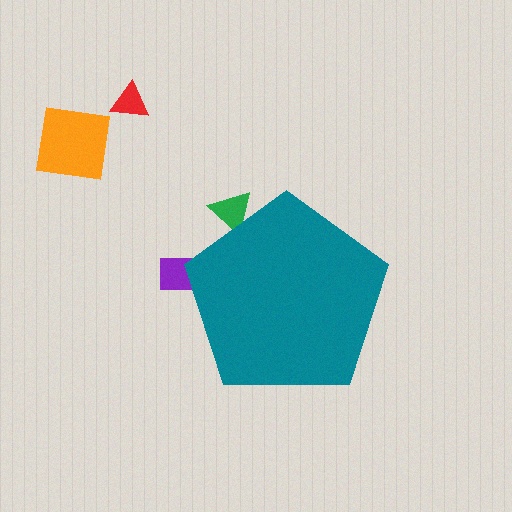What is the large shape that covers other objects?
A teal pentagon.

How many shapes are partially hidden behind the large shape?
2 shapes are partially hidden.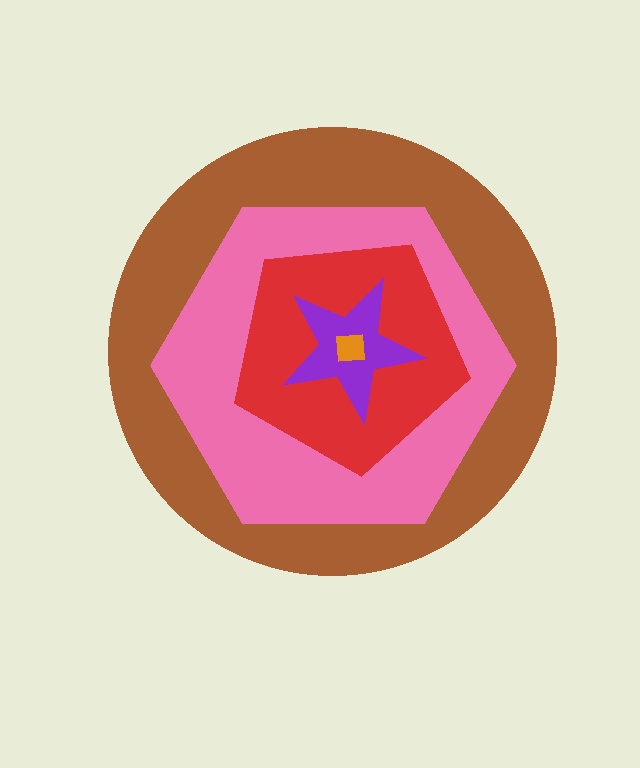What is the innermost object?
The orange square.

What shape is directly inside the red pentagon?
The purple star.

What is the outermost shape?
The brown circle.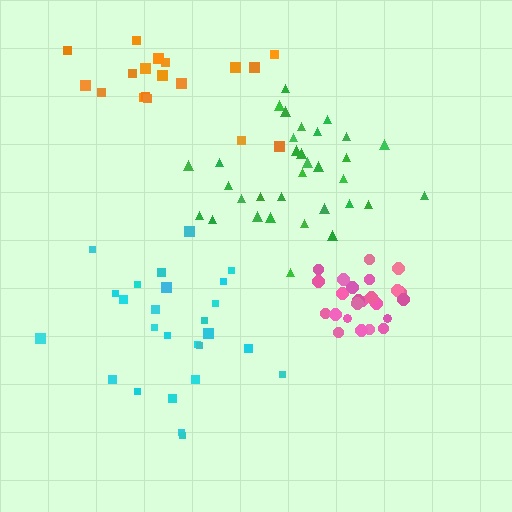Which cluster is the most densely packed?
Pink.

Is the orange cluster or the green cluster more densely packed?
Green.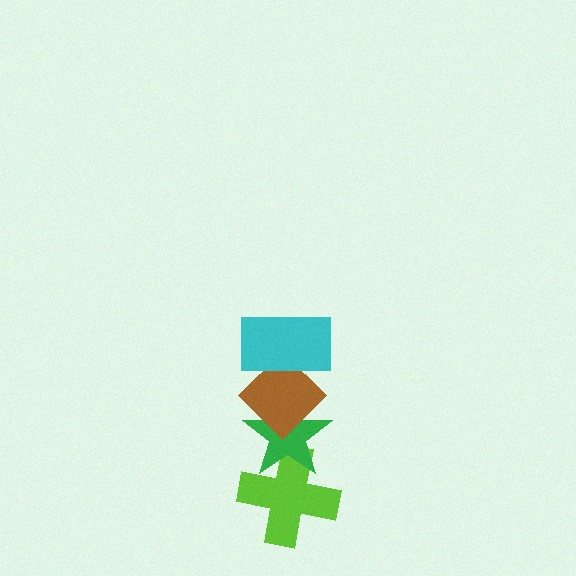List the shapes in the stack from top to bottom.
From top to bottom: the cyan rectangle, the brown diamond, the green star, the lime cross.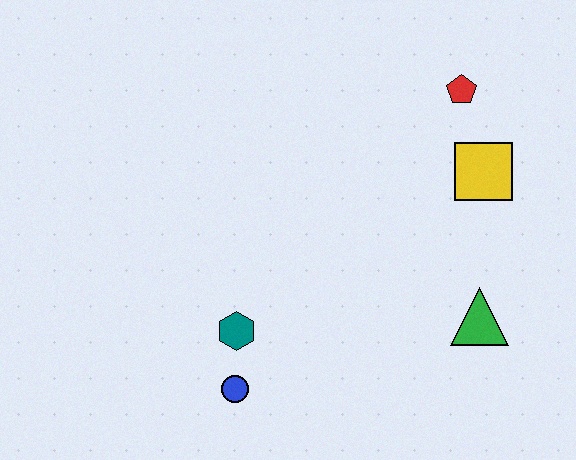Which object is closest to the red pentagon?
The yellow square is closest to the red pentagon.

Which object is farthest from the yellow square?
The blue circle is farthest from the yellow square.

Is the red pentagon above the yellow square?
Yes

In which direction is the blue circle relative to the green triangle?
The blue circle is to the left of the green triangle.